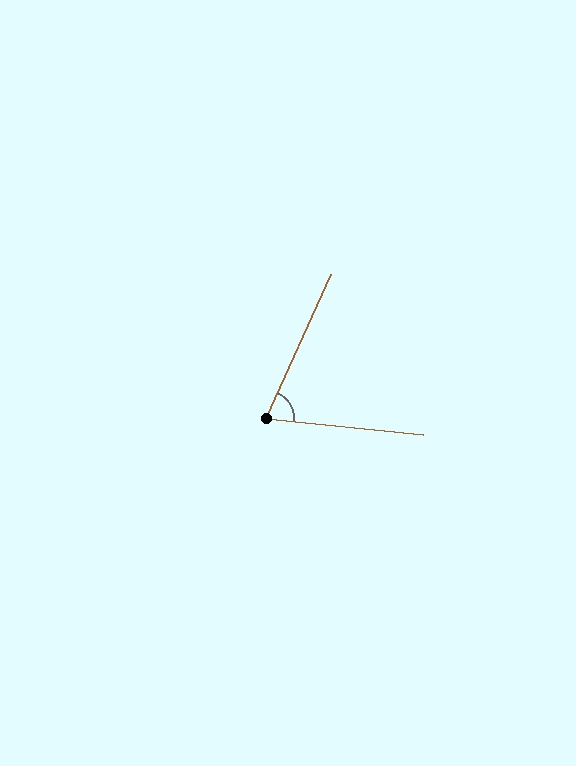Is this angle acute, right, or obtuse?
It is acute.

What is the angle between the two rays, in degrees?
Approximately 72 degrees.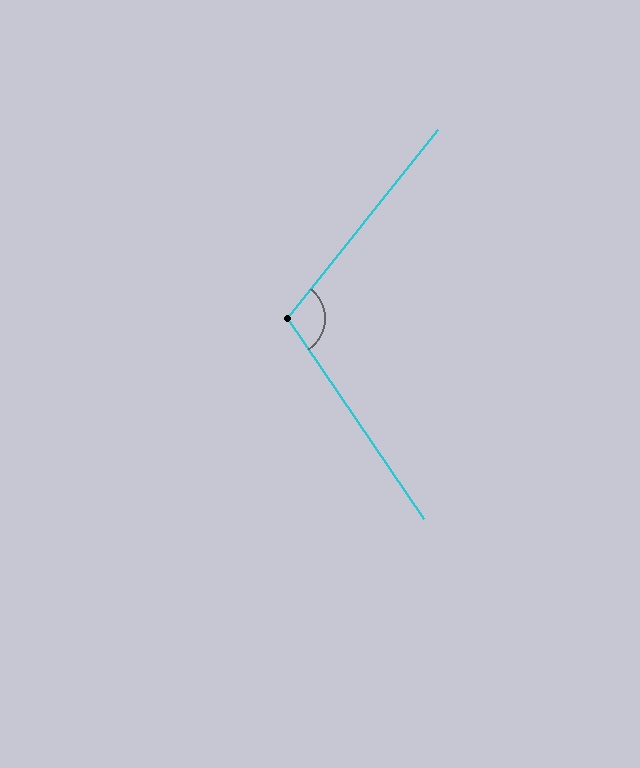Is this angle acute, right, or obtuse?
It is obtuse.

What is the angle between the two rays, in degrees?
Approximately 107 degrees.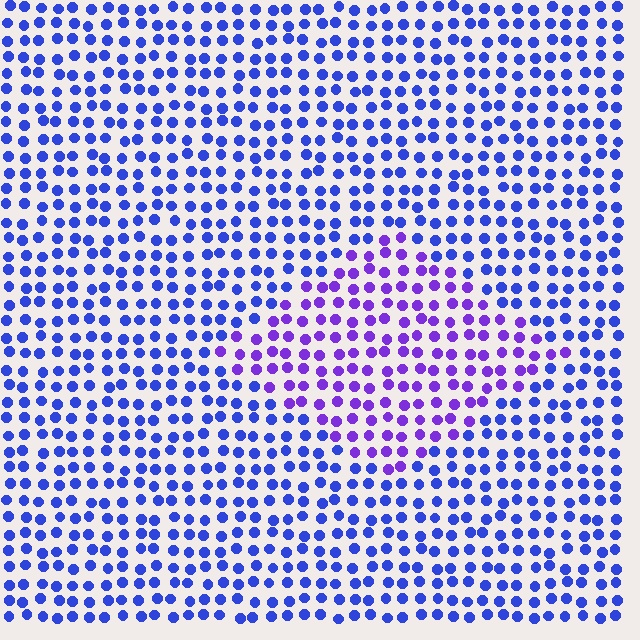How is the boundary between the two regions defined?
The boundary is defined purely by a slight shift in hue (about 35 degrees). Spacing, size, and orientation are identical on both sides.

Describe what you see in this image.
The image is filled with small blue elements in a uniform arrangement. A diamond-shaped region is visible where the elements are tinted to a slightly different hue, forming a subtle color boundary.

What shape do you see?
I see a diamond.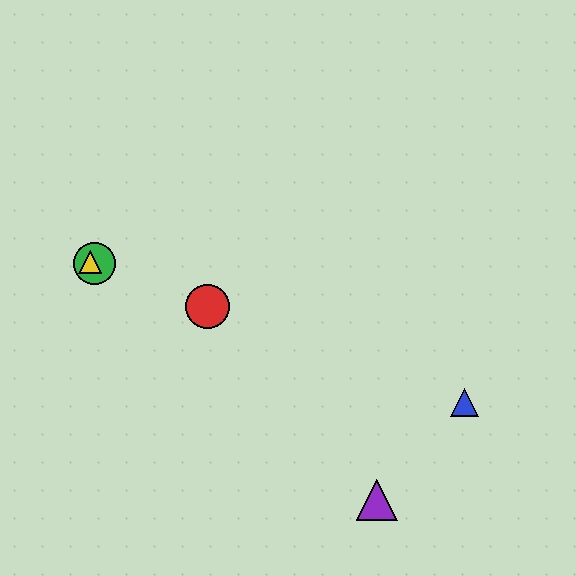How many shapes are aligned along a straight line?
4 shapes (the red circle, the blue triangle, the green circle, the yellow triangle) are aligned along a straight line.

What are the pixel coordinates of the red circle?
The red circle is at (208, 306).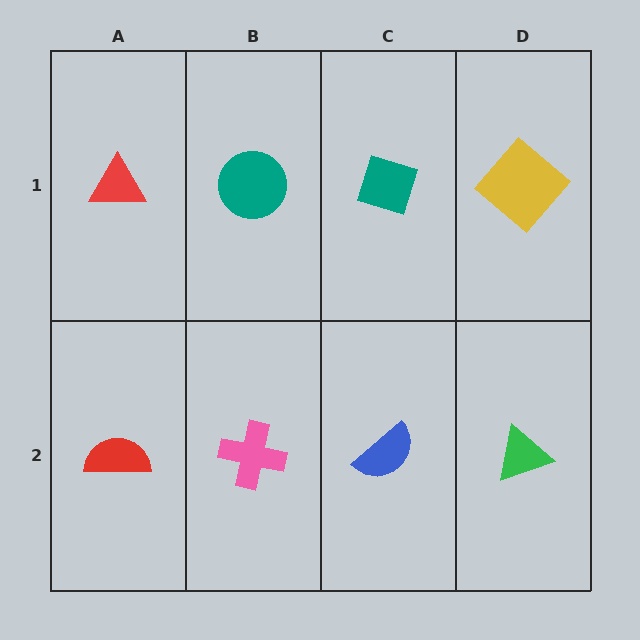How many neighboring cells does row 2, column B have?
3.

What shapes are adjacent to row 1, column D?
A green triangle (row 2, column D), a teal diamond (row 1, column C).